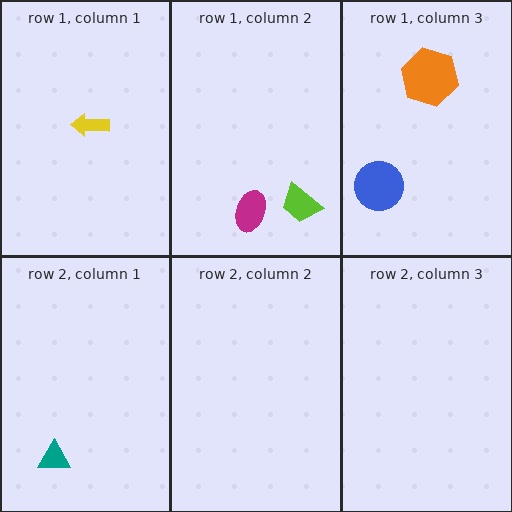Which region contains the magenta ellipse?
The row 1, column 2 region.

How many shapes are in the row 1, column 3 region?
2.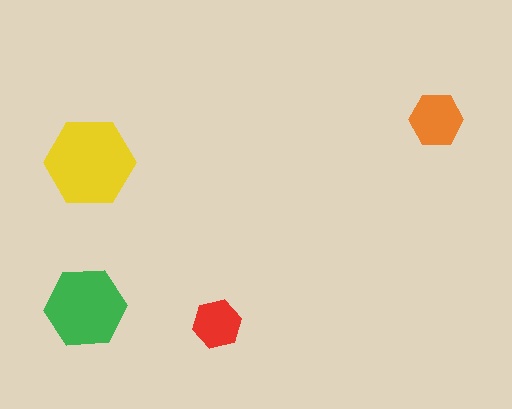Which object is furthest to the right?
The orange hexagon is rightmost.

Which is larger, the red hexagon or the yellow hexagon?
The yellow one.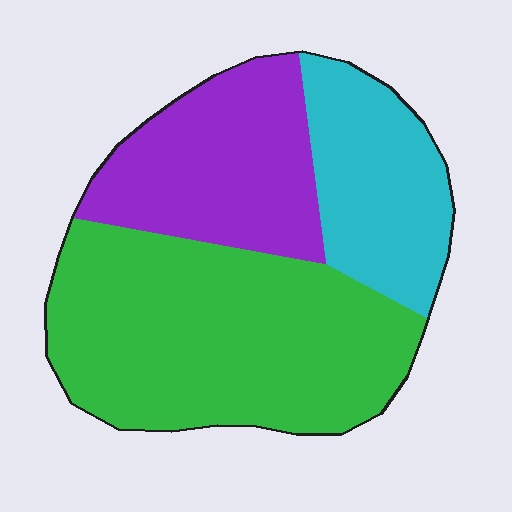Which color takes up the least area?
Cyan, at roughly 20%.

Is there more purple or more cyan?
Purple.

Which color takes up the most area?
Green, at roughly 50%.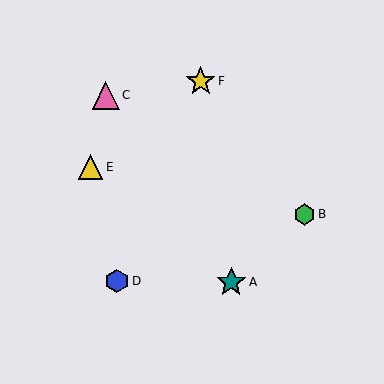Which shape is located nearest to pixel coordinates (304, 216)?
The green hexagon (labeled B) at (305, 214) is nearest to that location.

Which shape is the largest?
The teal star (labeled A) is the largest.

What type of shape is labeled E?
Shape E is a yellow triangle.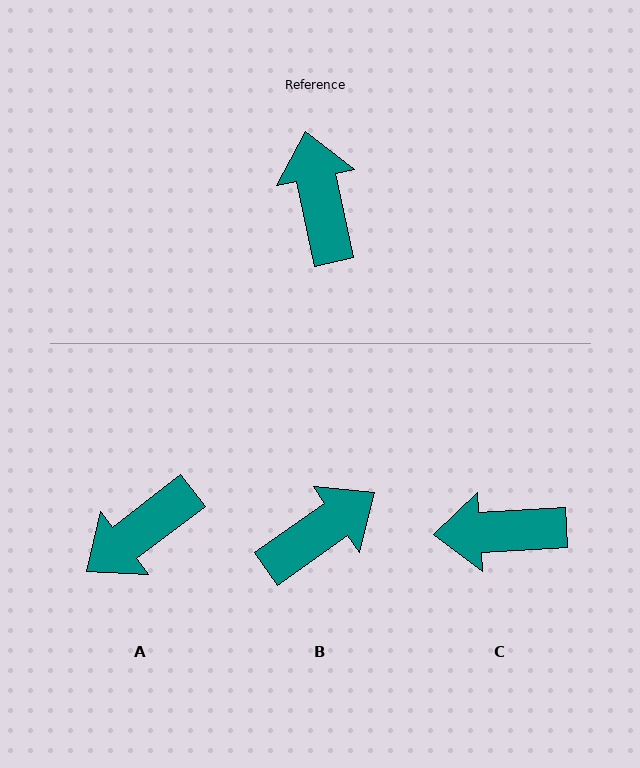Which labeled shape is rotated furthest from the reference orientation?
A, about 115 degrees away.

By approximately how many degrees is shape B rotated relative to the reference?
Approximately 67 degrees clockwise.